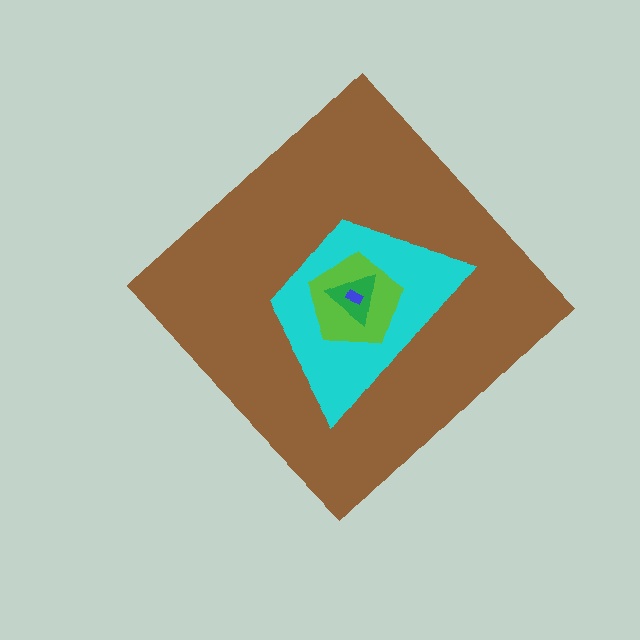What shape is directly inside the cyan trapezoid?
The lime pentagon.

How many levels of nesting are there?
5.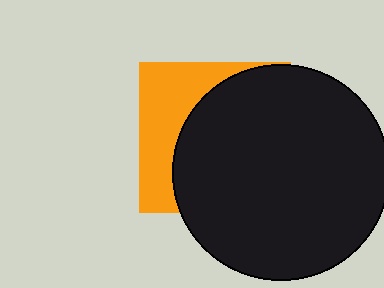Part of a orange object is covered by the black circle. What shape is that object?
It is a square.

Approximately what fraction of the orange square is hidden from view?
Roughly 66% of the orange square is hidden behind the black circle.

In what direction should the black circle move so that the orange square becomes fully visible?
The black circle should move right. That is the shortest direction to clear the overlap and leave the orange square fully visible.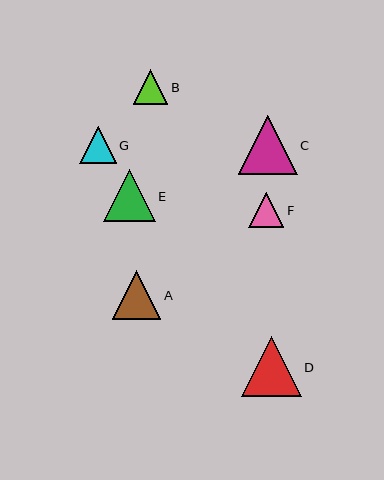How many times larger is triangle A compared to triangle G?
Triangle A is approximately 1.3 times the size of triangle G.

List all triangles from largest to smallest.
From largest to smallest: D, C, E, A, G, F, B.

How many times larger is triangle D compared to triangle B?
Triangle D is approximately 1.7 times the size of triangle B.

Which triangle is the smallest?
Triangle B is the smallest with a size of approximately 35 pixels.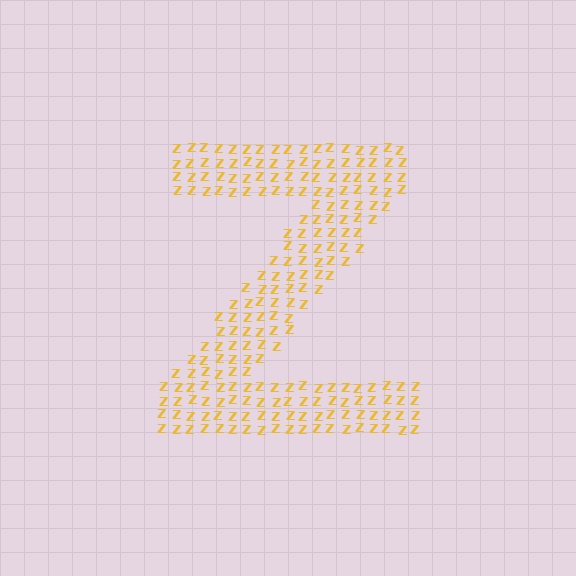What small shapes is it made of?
It is made of small letter Z's.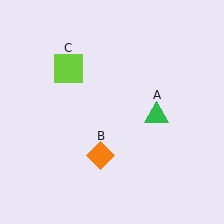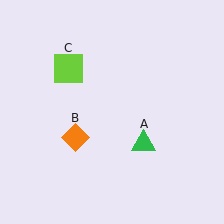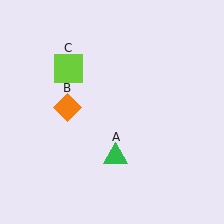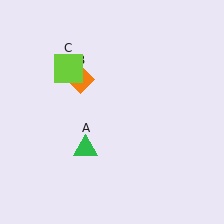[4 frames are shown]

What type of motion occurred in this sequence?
The green triangle (object A), orange diamond (object B) rotated clockwise around the center of the scene.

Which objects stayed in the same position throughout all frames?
Lime square (object C) remained stationary.